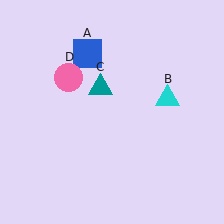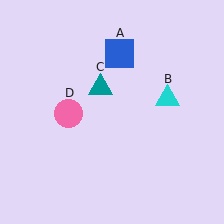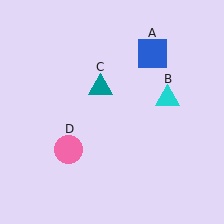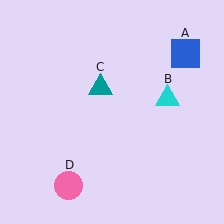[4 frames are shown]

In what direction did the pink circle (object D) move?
The pink circle (object D) moved down.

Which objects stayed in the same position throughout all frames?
Cyan triangle (object B) and teal triangle (object C) remained stationary.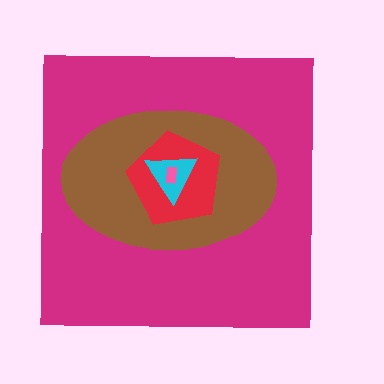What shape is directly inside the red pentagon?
The cyan triangle.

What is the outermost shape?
The magenta square.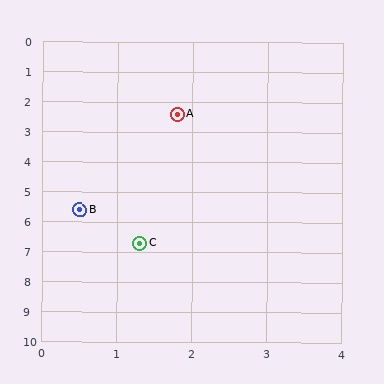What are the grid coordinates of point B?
Point B is at approximately (0.5, 5.6).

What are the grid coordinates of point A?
Point A is at approximately (1.8, 2.4).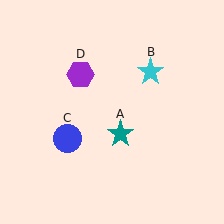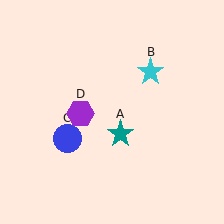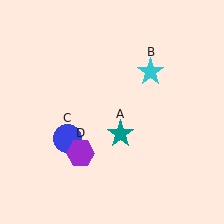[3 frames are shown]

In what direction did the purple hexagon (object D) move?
The purple hexagon (object D) moved down.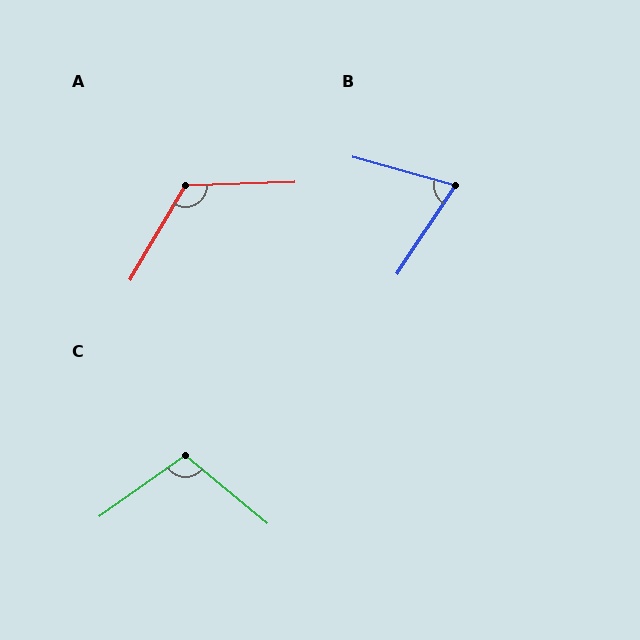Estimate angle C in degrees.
Approximately 105 degrees.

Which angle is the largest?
A, at approximately 122 degrees.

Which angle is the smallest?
B, at approximately 72 degrees.